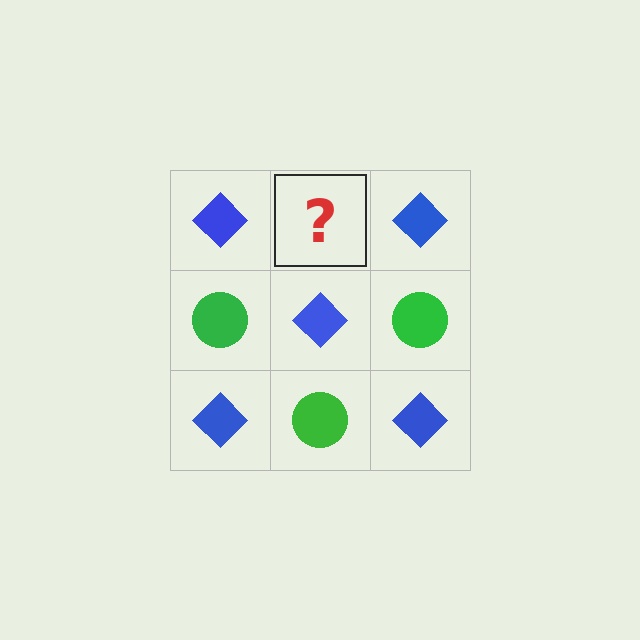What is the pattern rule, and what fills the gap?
The rule is that it alternates blue diamond and green circle in a checkerboard pattern. The gap should be filled with a green circle.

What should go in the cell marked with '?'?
The missing cell should contain a green circle.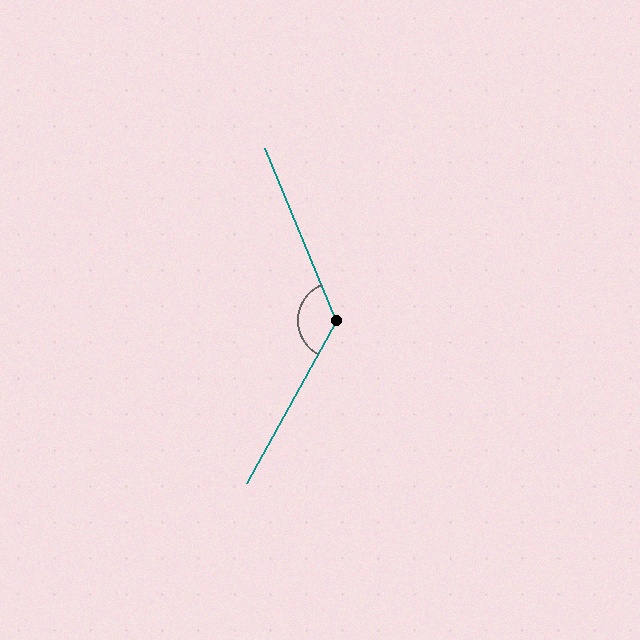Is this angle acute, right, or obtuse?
It is obtuse.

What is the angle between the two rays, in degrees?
Approximately 129 degrees.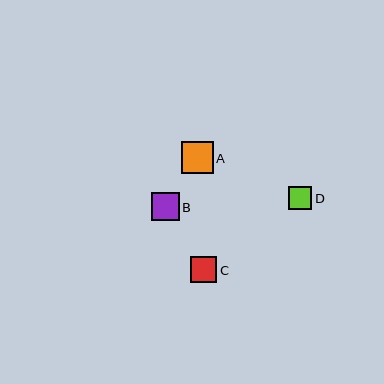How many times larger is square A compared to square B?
Square A is approximately 1.1 times the size of square B.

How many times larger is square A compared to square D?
Square A is approximately 1.4 times the size of square D.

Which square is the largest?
Square A is the largest with a size of approximately 32 pixels.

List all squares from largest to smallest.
From largest to smallest: A, B, C, D.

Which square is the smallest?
Square D is the smallest with a size of approximately 23 pixels.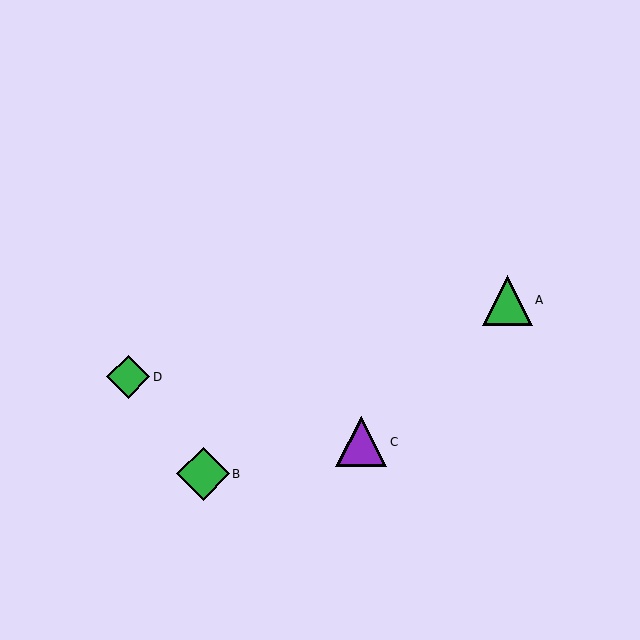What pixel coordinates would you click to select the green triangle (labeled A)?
Click at (508, 300) to select the green triangle A.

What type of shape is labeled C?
Shape C is a purple triangle.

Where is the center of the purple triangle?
The center of the purple triangle is at (361, 442).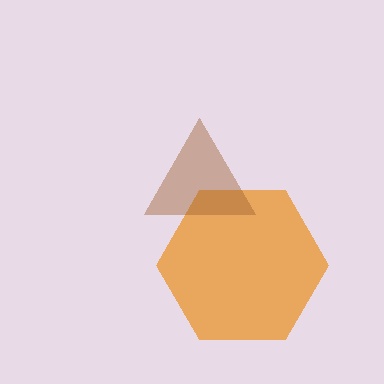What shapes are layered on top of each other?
The layered shapes are: an orange hexagon, a brown triangle.